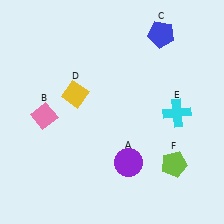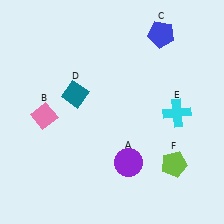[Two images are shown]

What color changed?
The diamond (D) changed from yellow in Image 1 to teal in Image 2.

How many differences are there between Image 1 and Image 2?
There is 1 difference between the two images.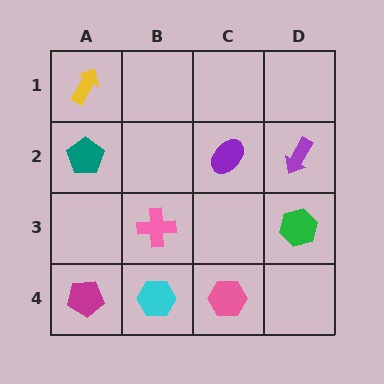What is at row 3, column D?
A green hexagon.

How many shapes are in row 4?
3 shapes.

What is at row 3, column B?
A pink cross.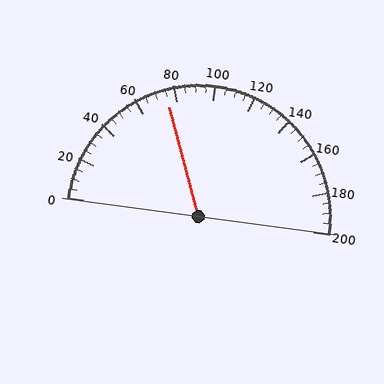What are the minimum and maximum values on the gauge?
The gauge ranges from 0 to 200.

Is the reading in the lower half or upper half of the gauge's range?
The reading is in the lower half of the range (0 to 200).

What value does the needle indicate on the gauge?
The needle indicates approximately 75.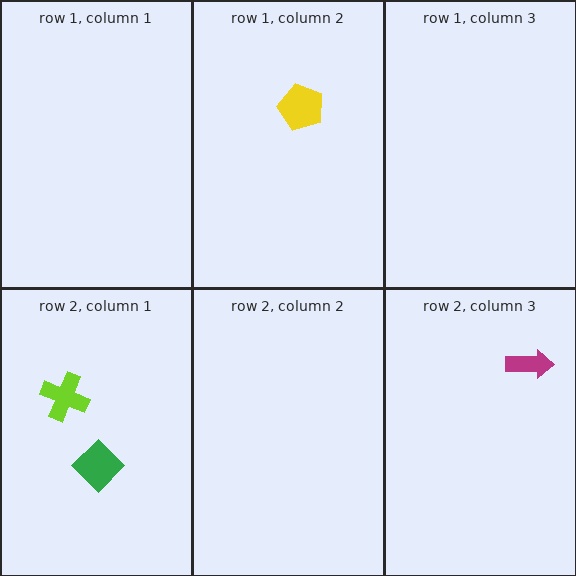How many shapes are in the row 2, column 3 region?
1.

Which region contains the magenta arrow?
The row 2, column 3 region.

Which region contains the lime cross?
The row 2, column 1 region.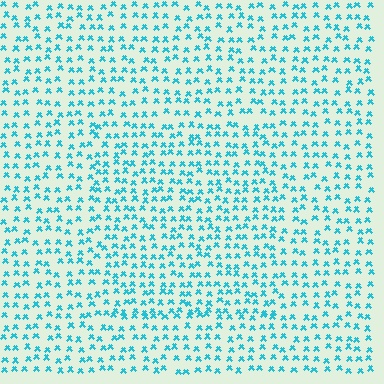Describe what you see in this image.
The image contains small cyan elements arranged at two different densities. A rectangle-shaped region is visible where the elements are more densely packed than the surrounding area.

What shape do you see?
I see a rectangle.